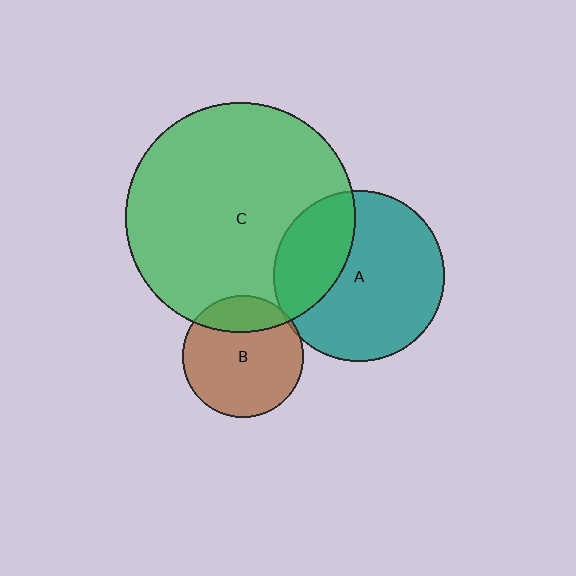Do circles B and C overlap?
Yes.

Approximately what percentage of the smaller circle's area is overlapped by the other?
Approximately 20%.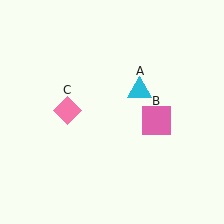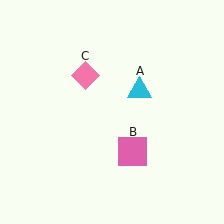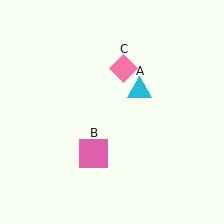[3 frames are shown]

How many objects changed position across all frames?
2 objects changed position: pink square (object B), pink diamond (object C).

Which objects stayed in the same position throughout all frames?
Cyan triangle (object A) remained stationary.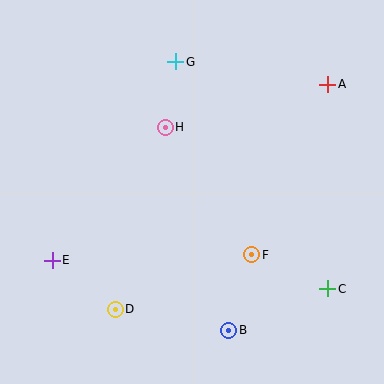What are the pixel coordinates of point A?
Point A is at (328, 84).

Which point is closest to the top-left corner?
Point G is closest to the top-left corner.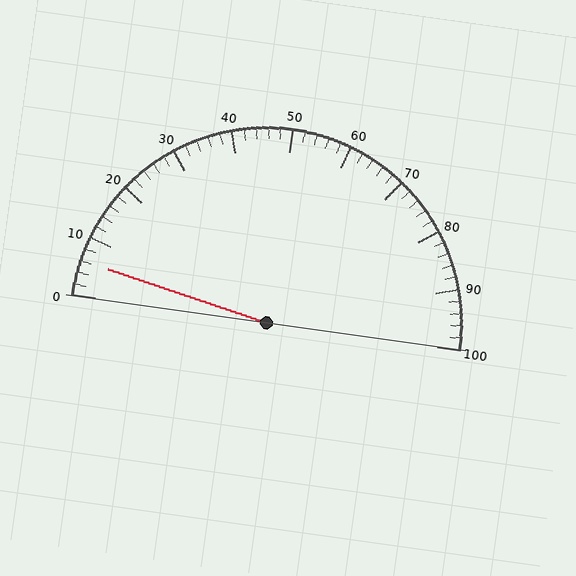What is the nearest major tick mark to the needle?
The nearest major tick mark is 10.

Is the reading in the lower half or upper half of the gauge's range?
The reading is in the lower half of the range (0 to 100).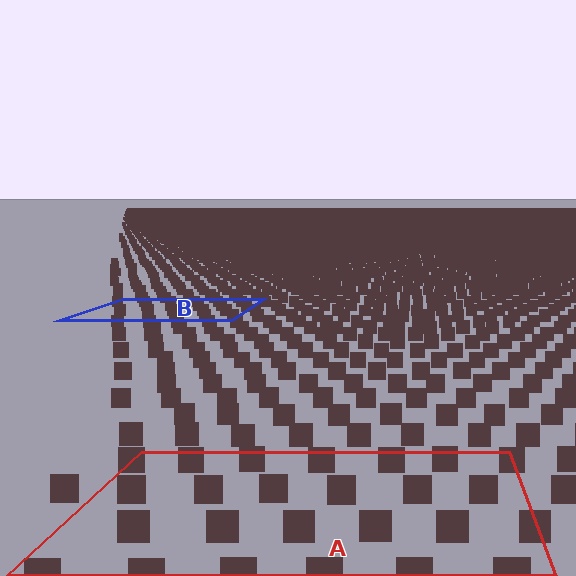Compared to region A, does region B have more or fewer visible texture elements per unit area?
Region B has more texture elements per unit area — they are packed more densely because it is farther away.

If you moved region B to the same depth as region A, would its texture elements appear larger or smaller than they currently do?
They would appear larger. At a closer depth, the same texture elements are projected at a bigger on-screen size.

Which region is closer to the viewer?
Region A is closer. The texture elements there are larger and more spread out.